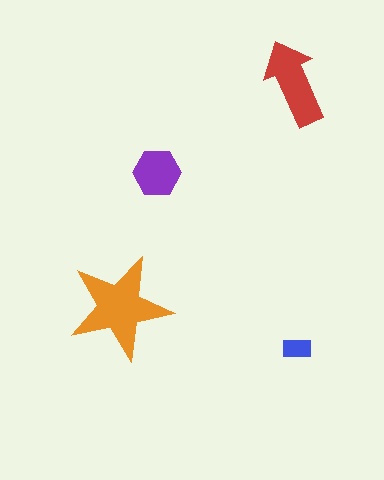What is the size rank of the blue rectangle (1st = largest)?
4th.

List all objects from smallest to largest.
The blue rectangle, the purple hexagon, the red arrow, the orange star.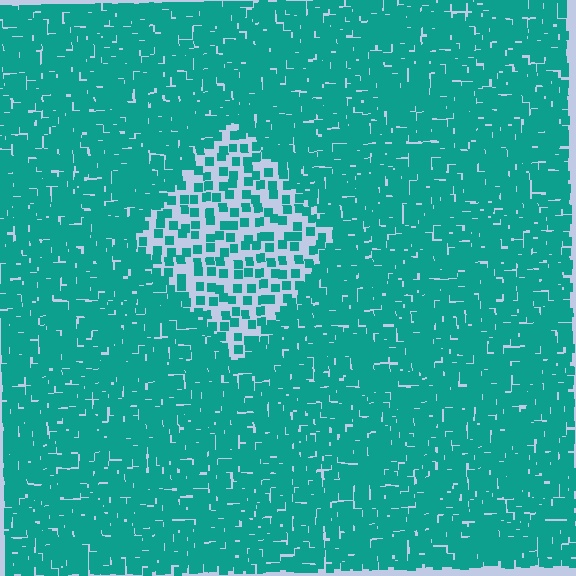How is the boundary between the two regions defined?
The boundary is defined by a change in element density (approximately 2.8x ratio). All elements are the same color, size, and shape.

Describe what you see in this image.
The image contains small teal elements arranged at two different densities. A diamond-shaped region is visible where the elements are less densely packed than the surrounding area.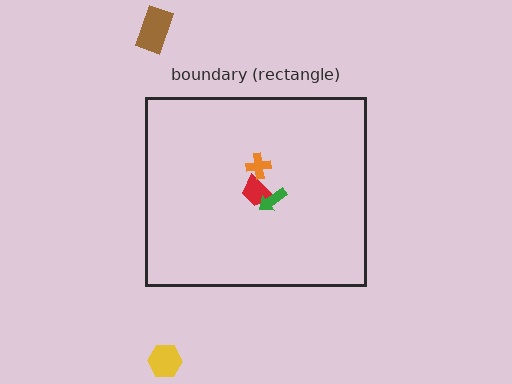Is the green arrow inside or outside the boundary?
Inside.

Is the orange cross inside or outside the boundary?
Inside.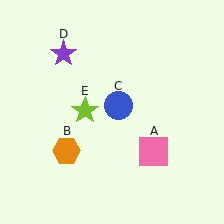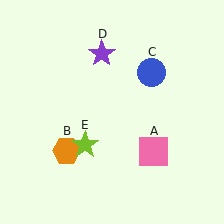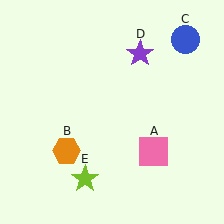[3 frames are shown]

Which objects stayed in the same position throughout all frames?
Pink square (object A) and orange hexagon (object B) remained stationary.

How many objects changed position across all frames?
3 objects changed position: blue circle (object C), purple star (object D), lime star (object E).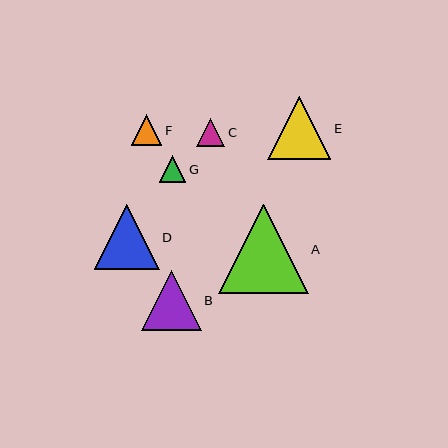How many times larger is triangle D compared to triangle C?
Triangle D is approximately 2.3 times the size of triangle C.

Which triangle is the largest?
Triangle A is the largest with a size of approximately 90 pixels.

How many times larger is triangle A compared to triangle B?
Triangle A is approximately 1.5 times the size of triangle B.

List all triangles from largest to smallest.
From largest to smallest: A, D, E, B, F, C, G.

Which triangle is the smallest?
Triangle G is the smallest with a size of approximately 26 pixels.